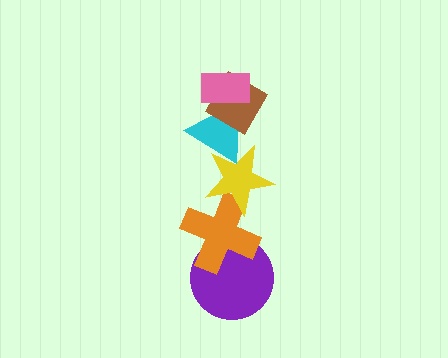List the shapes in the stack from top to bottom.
From top to bottom: the pink rectangle, the brown diamond, the cyan triangle, the yellow star, the orange cross, the purple circle.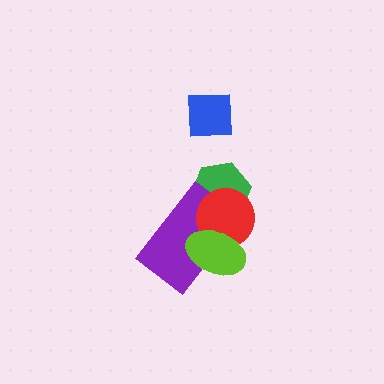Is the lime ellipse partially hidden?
No, no other shape covers it.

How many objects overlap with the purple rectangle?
3 objects overlap with the purple rectangle.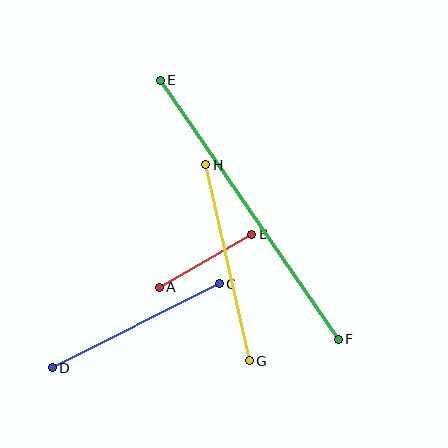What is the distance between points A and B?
The distance is approximately 106 pixels.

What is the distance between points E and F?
The distance is approximately 314 pixels.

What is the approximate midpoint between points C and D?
The midpoint is at approximately (136, 326) pixels.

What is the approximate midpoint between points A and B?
The midpoint is at approximately (206, 261) pixels.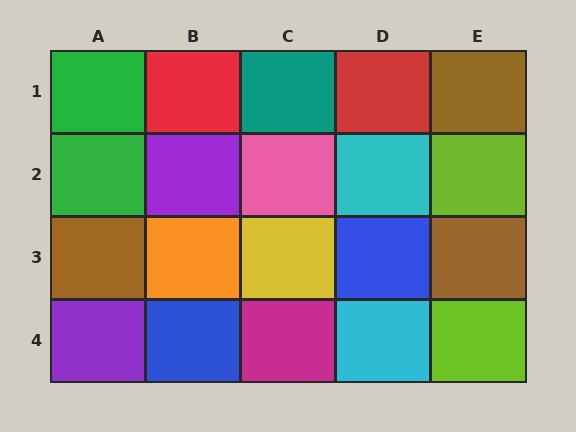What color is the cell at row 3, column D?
Blue.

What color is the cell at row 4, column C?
Magenta.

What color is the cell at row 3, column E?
Brown.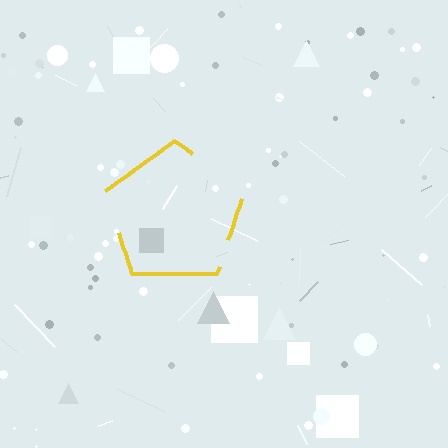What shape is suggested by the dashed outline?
The dashed outline suggests a pentagon.